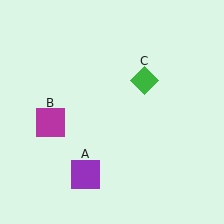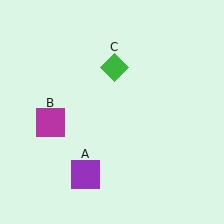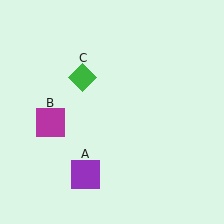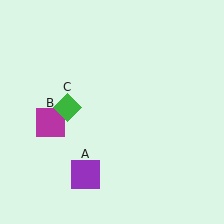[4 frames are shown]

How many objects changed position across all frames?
1 object changed position: green diamond (object C).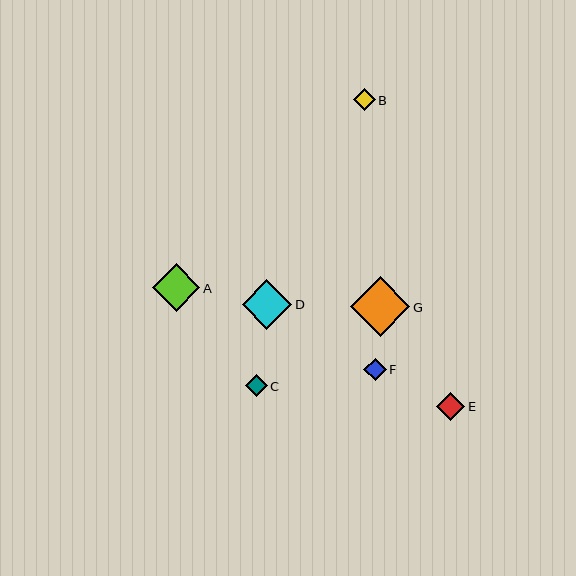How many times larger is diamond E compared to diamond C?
Diamond E is approximately 1.3 times the size of diamond C.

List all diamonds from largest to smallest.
From largest to smallest: G, D, A, E, F, C, B.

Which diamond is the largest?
Diamond G is the largest with a size of approximately 59 pixels.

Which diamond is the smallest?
Diamond B is the smallest with a size of approximately 22 pixels.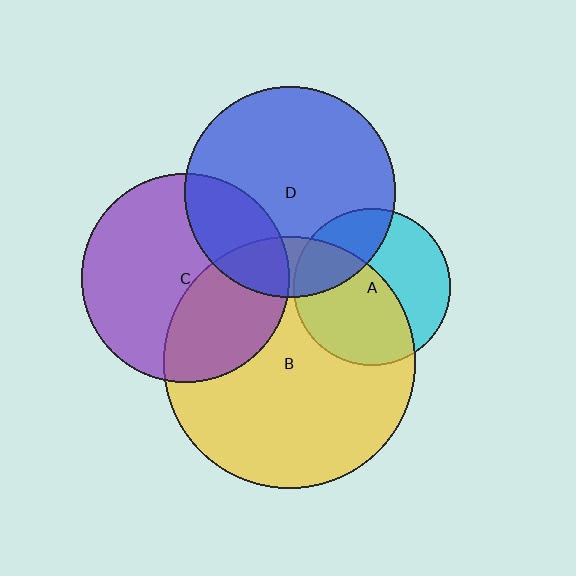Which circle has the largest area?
Circle B (yellow).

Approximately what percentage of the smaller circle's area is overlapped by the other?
Approximately 35%.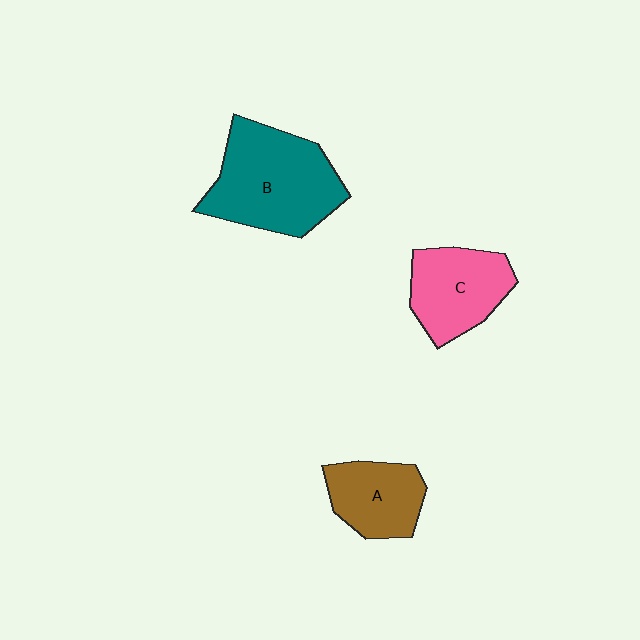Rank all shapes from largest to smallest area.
From largest to smallest: B (teal), C (pink), A (brown).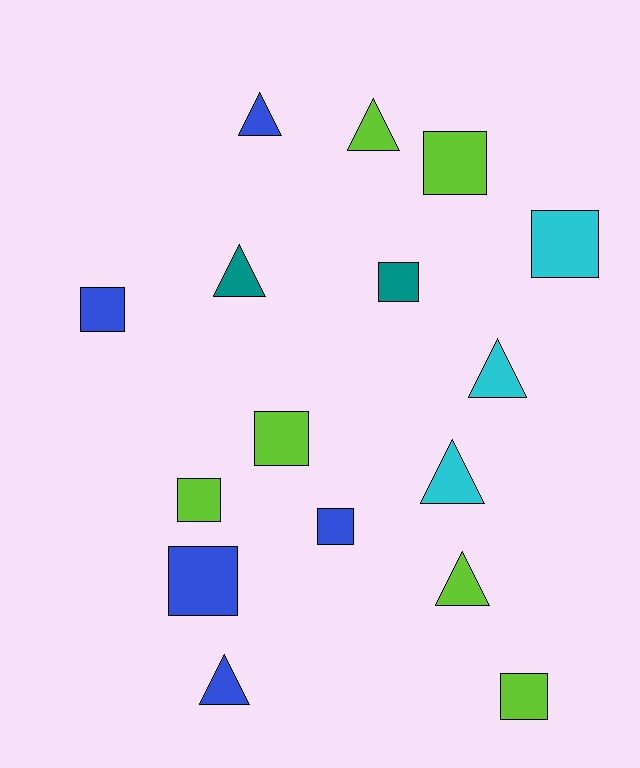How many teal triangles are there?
There is 1 teal triangle.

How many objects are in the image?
There are 16 objects.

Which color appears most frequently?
Lime, with 6 objects.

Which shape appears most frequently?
Square, with 9 objects.